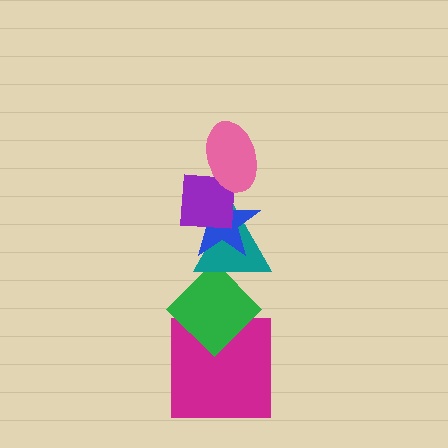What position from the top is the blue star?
The blue star is 3rd from the top.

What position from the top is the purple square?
The purple square is 2nd from the top.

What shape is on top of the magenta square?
The green diamond is on top of the magenta square.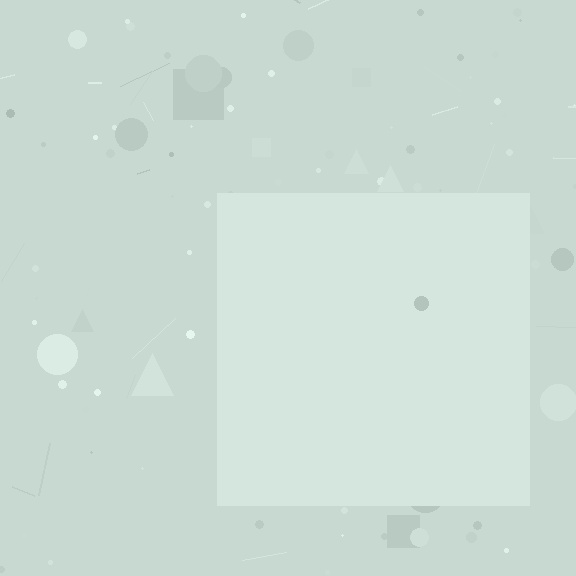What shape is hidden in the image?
A square is hidden in the image.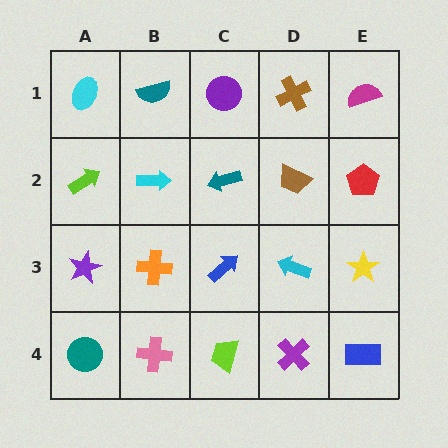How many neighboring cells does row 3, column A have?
3.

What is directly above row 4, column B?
An orange cross.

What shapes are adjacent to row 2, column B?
A teal semicircle (row 1, column B), an orange cross (row 3, column B), a lime arrow (row 2, column A), a teal arrow (row 2, column C).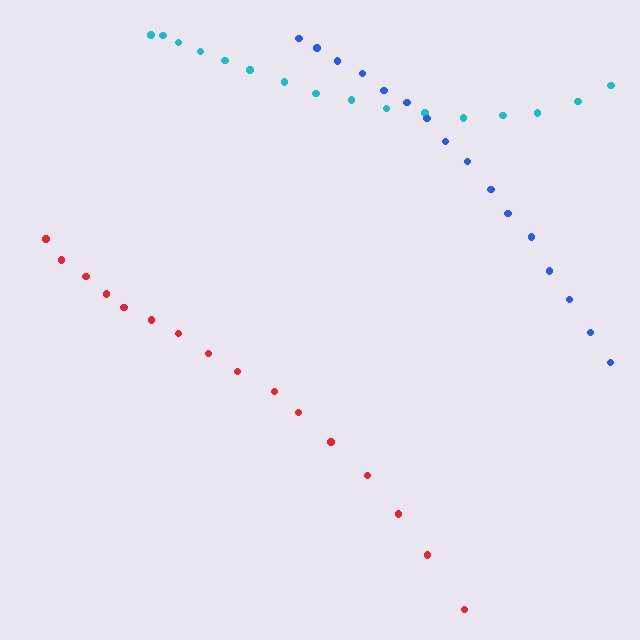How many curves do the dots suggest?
There are 3 distinct paths.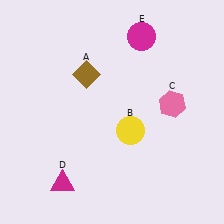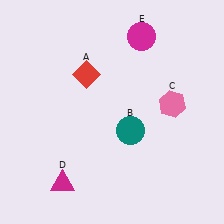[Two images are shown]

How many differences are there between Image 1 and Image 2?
There are 2 differences between the two images.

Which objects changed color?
A changed from brown to red. B changed from yellow to teal.